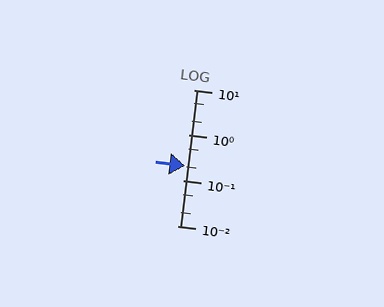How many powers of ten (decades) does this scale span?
The scale spans 3 decades, from 0.01 to 10.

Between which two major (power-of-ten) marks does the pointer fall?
The pointer is between 0.1 and 1.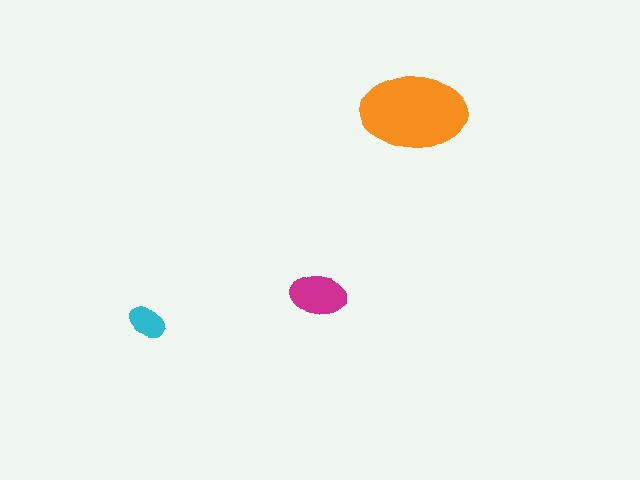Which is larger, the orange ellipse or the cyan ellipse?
The orange one.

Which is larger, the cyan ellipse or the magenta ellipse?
The magenta one.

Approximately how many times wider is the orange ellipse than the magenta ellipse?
About 2 times wider.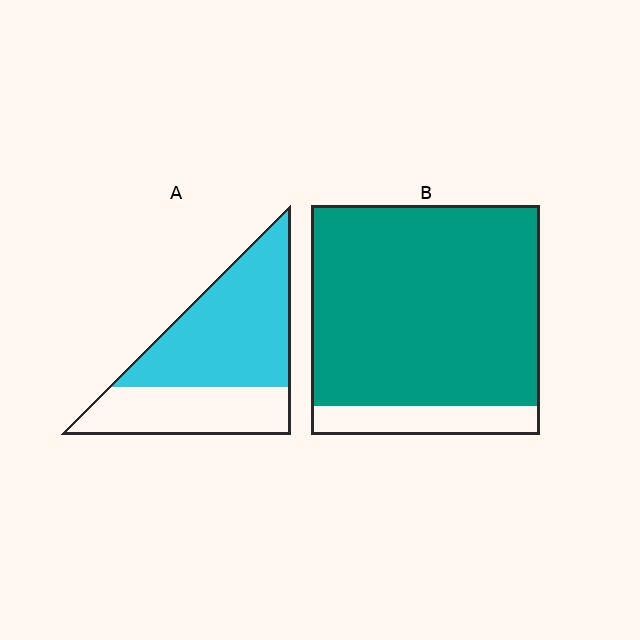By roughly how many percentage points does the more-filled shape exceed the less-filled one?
By roughly 25 percentage points (B over A).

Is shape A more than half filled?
Yes.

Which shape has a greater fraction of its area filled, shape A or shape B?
Shape B.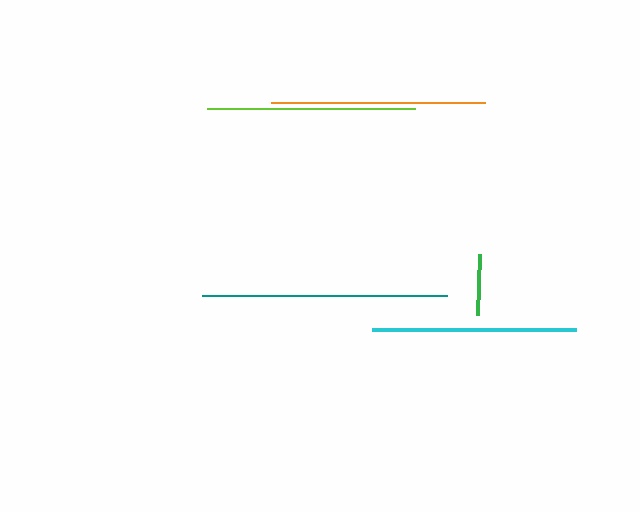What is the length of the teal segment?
The teal segment is approximately 245 pixels long.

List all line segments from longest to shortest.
From longest to shortest: teal, orange, lime, cyan, green.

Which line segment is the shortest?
The green line is the shortest at approximately 62 pixels.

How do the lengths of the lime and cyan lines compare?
The lime and cyan lines are approximately the same length.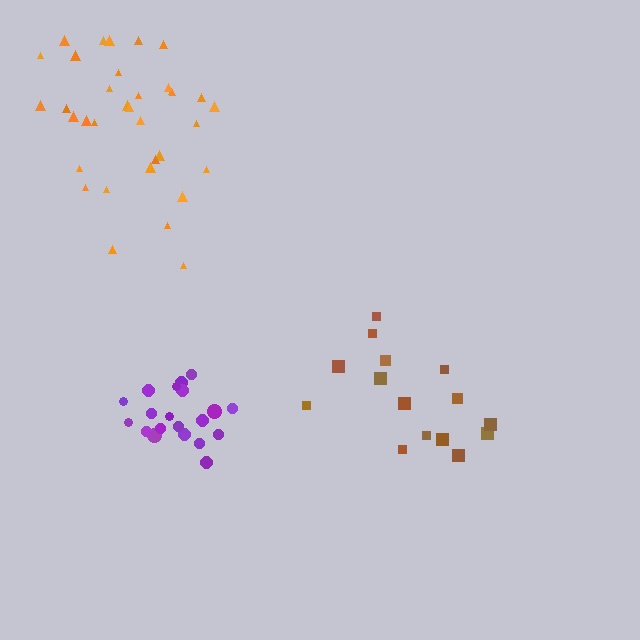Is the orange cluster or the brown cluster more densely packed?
Orange.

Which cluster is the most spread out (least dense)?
Brown.